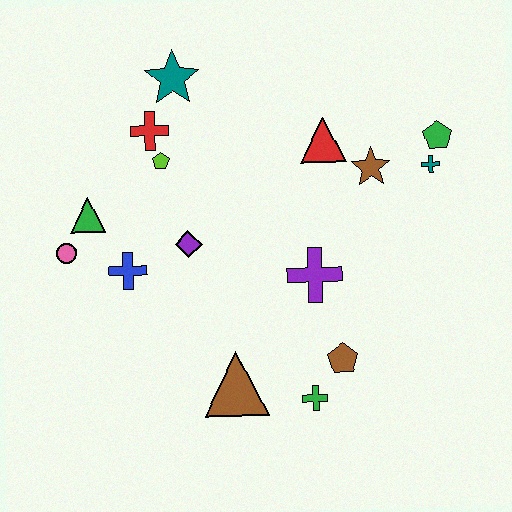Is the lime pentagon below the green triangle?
No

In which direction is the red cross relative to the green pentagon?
The red cross is to the left of the green pentagon.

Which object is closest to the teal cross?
The green pentagon is closest to the teal cross.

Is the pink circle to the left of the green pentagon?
Yes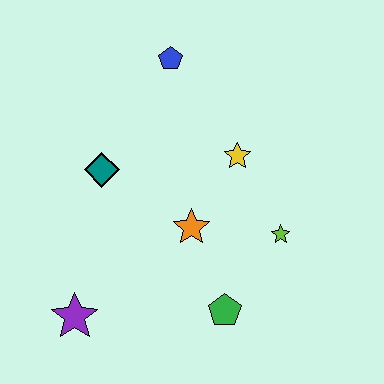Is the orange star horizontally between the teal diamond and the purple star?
No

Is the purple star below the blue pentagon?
Yes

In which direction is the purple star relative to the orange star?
The purple star is to the left of the orange star.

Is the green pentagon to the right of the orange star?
Yes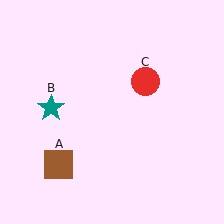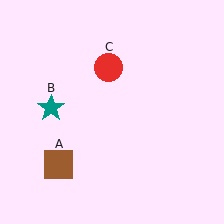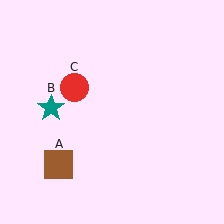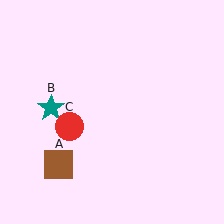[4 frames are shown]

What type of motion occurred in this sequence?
The red circle (object C) rotated counterclockwise around the center of the scene.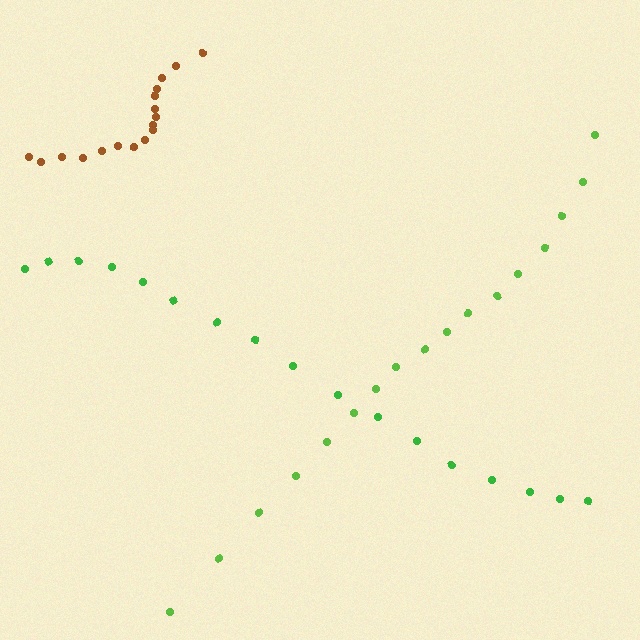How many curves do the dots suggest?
There are 3 distinct paths.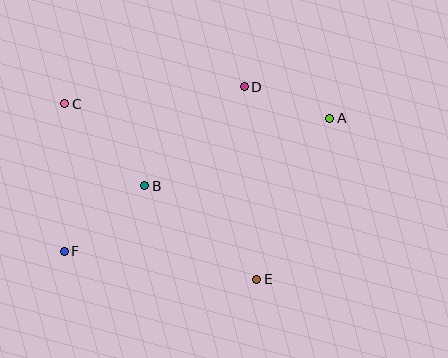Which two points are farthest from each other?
Points A and F are farthest from each other.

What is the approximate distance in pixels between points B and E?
The distance between B and E is approximately 146 pixels.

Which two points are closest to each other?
Points A and D are closest to each other.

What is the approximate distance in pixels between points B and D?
The distance between B and D is approximately 140 pixels.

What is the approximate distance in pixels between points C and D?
The distance between C and D is approximately 181 pixels.